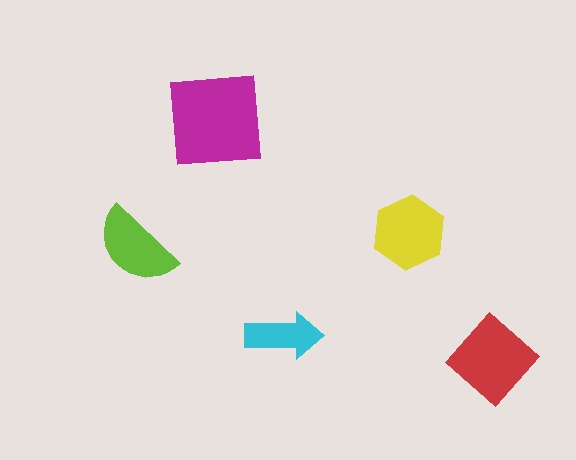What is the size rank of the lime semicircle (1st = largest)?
4th.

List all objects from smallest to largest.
The cyan arrow, the lime semicircle, the yellow hexagon, the red diamond, the magenta square.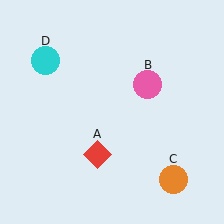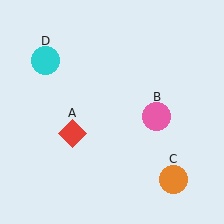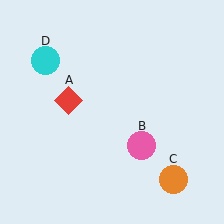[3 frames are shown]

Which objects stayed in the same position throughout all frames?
Orange circle (object C) and cyan circle (object D) remained stationary.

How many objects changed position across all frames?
2 objects changed position: red diamond (object A), pink circle (object B).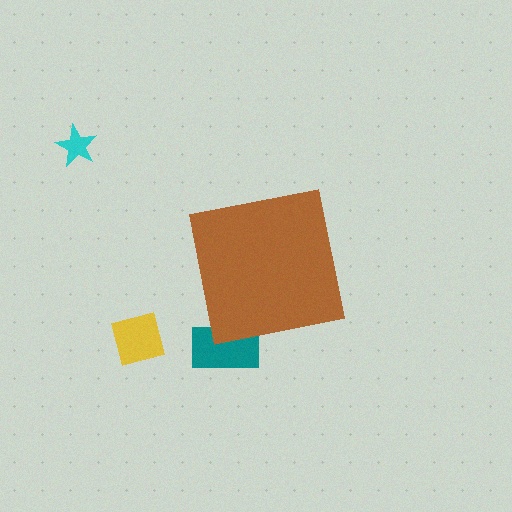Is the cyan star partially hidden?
No, the cyan star is fully visible.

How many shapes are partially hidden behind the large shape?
1 shape is partially hidden.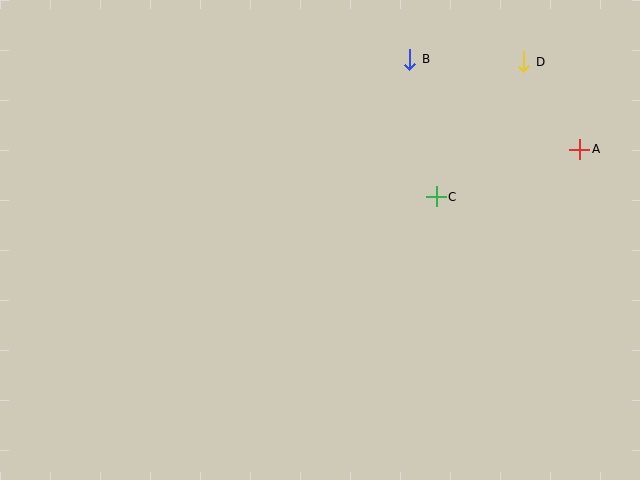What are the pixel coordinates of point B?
Point B is at (410, 59).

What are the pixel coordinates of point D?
Point D is at (524, 62).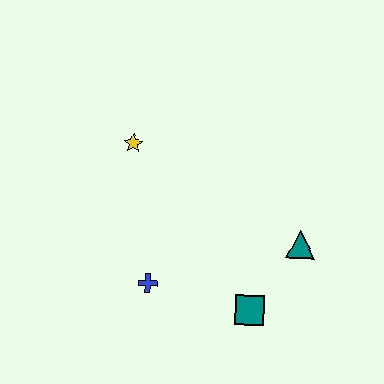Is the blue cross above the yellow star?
No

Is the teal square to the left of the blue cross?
No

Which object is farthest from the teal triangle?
The yellow star is farthest from the teal triangle.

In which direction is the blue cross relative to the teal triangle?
The blue cross is to the left of the teal triangle.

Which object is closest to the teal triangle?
The teal square is closest to the teal triangle.